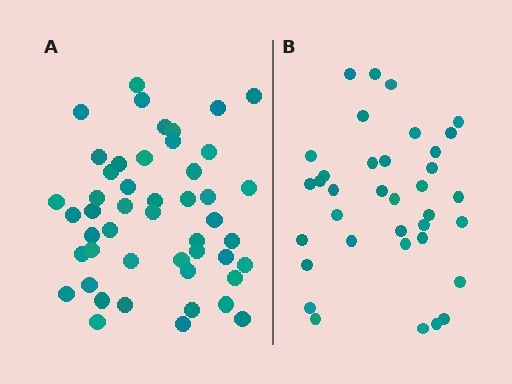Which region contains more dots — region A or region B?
Region A (the left region) has more dots.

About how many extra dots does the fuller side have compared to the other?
Region A has roughly 12 or so more dots than region B.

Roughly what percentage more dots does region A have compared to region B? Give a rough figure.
About 35% more.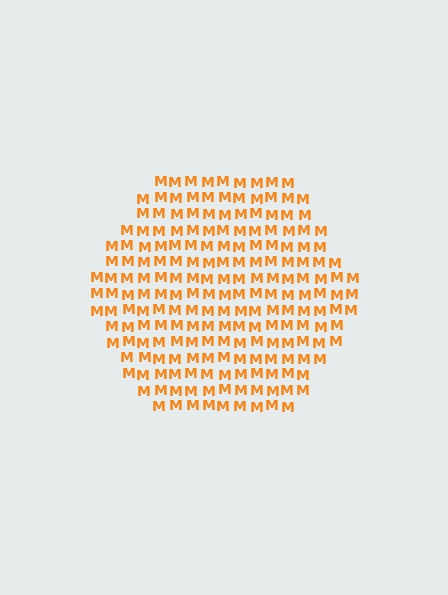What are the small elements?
The small elements are letter M's.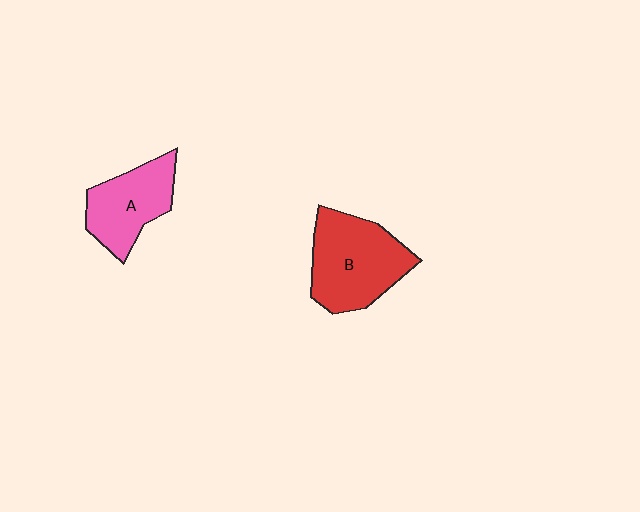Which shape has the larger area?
Shape B (red).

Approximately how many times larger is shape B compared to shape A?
Approximately 1.3 times.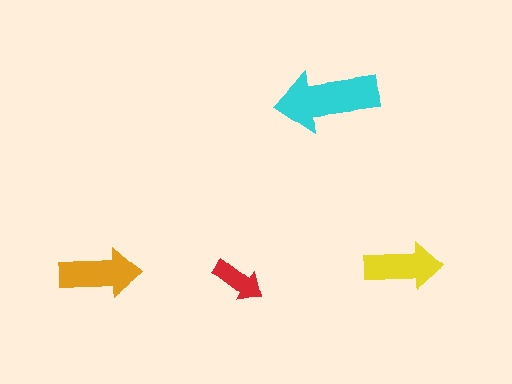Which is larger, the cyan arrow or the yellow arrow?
The cyan one.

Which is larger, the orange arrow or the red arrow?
The orange one.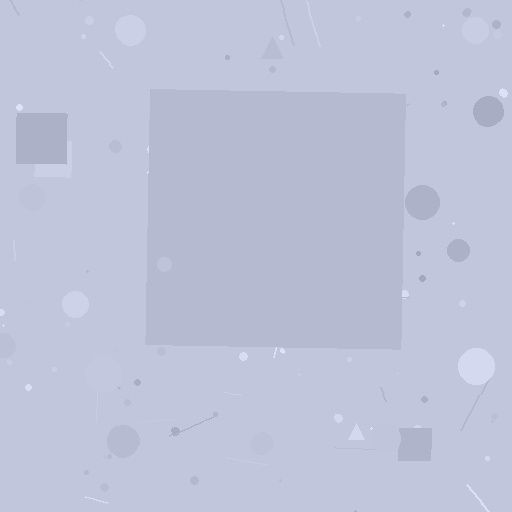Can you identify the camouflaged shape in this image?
The camouflaged shape is a square.